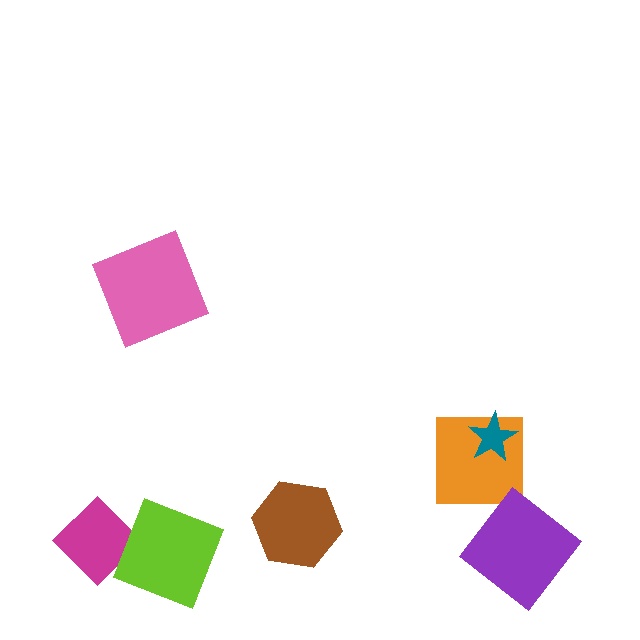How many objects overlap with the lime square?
1 object overlaps with the lime square.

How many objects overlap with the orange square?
1 object overlaps with the orange square.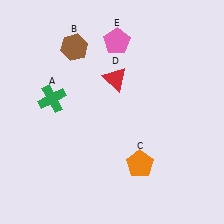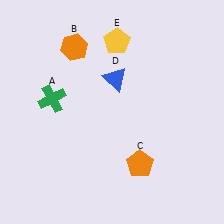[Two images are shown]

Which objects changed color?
B changed from brown to orange. D changed from red to blue. E changed from pink to yellow.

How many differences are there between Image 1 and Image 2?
There are 3 differences between the two images.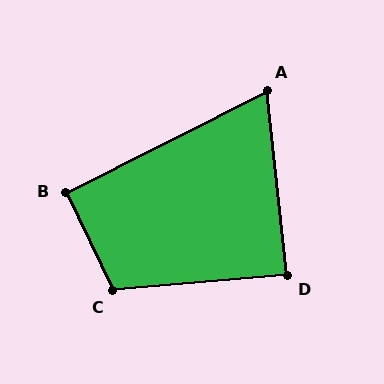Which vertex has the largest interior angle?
C, at approximately 111 degrees.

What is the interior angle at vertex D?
Approximately 89 degrees (approximately right).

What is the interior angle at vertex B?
Approximately 91 degrees (approximately right).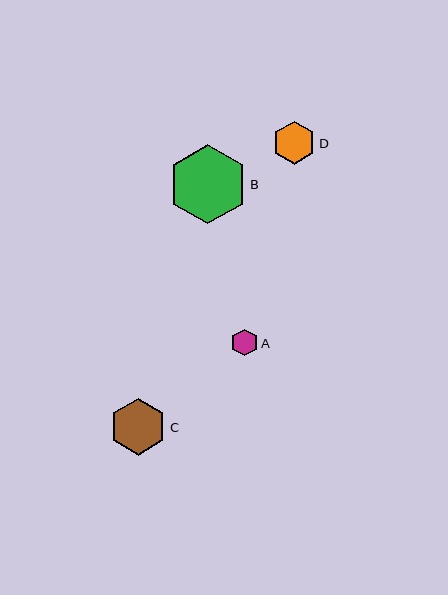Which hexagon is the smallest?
Hexagon A is the smallest with a size of approximately 27 pixels.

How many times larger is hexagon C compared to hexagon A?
Hexagon C is approximately 2.1 times the size of hexagon A.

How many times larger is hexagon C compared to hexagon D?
Hexagon C is approximately 1.3 times the size of hexagon D.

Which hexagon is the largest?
Hexagon B is the largest with a size of approximately 79 pixels.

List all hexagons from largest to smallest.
From largest to smallest: B, C, D, A.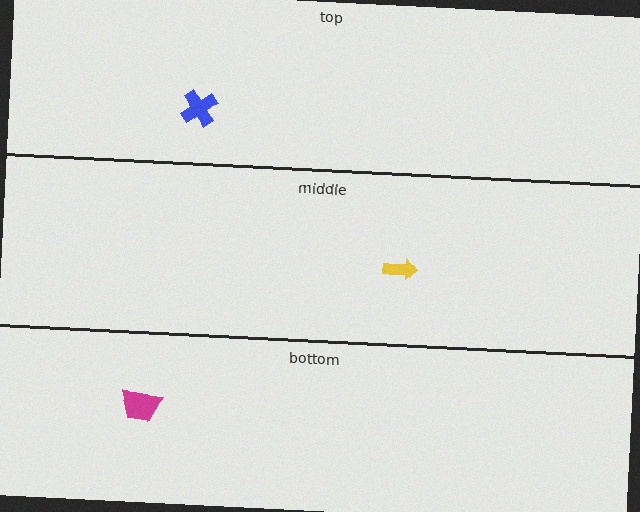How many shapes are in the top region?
1.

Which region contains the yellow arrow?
The middle region.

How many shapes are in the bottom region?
1.